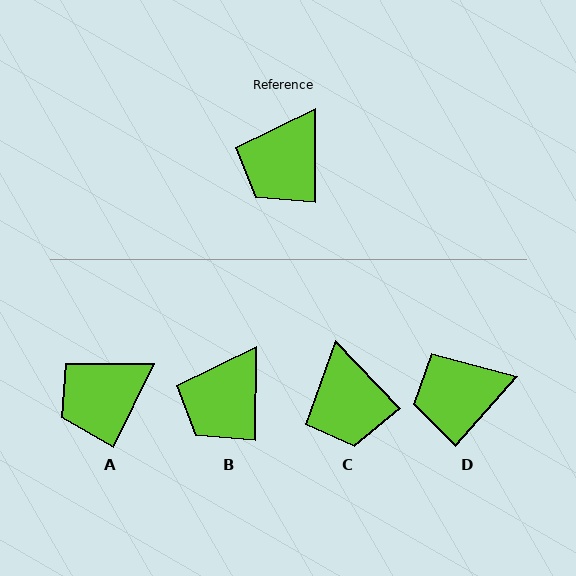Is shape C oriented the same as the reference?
No, it is off by about 44 degrees.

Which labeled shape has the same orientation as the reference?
B.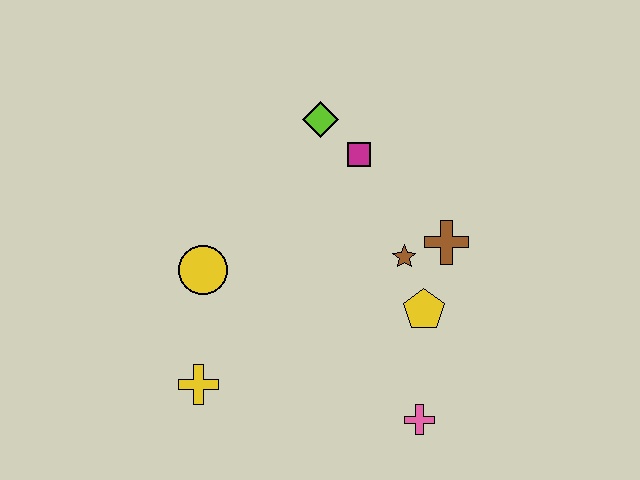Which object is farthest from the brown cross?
The yellow cross is farthest from the brown cross.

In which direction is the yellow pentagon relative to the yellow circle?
The yellow pentagon is to the right of the yellow circle.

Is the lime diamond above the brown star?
Yes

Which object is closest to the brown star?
The brown cross is closest to the brown star.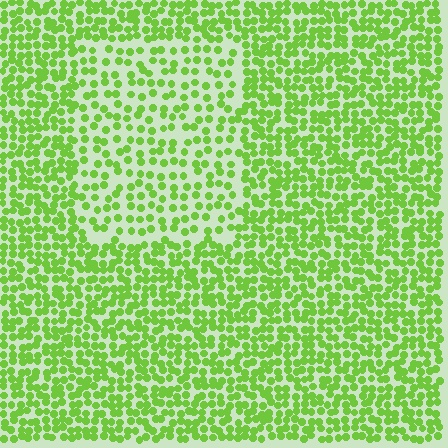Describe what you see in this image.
The image contains small lime elements arranged at two different densities. A rectangle-shaped region is visible where the elements are less densely packed than the surrounding area.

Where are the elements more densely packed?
The elements are more densely packed outside the rectangle boundary.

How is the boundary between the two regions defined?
The boundary is defined by a change in element density (approximately 1.8x ratio). All elements are the same color, size, and shape.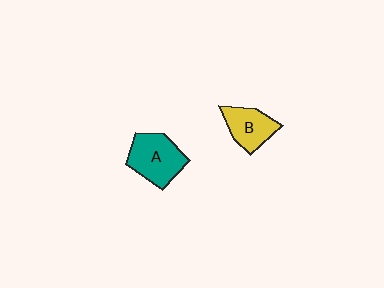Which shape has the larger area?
Shape A (teal).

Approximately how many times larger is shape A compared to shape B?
Approximately 1.3 times.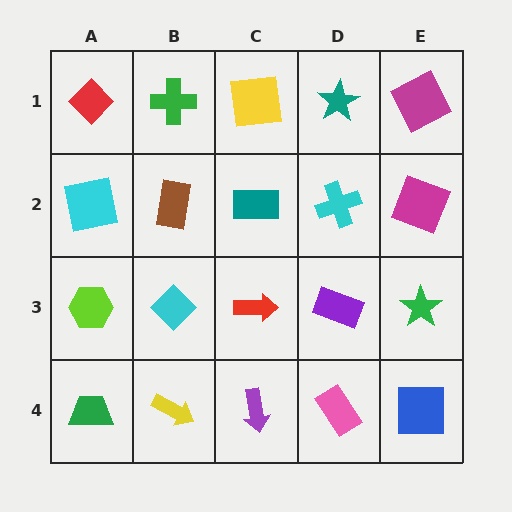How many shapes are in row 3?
5 shapes.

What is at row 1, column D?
A teal star.